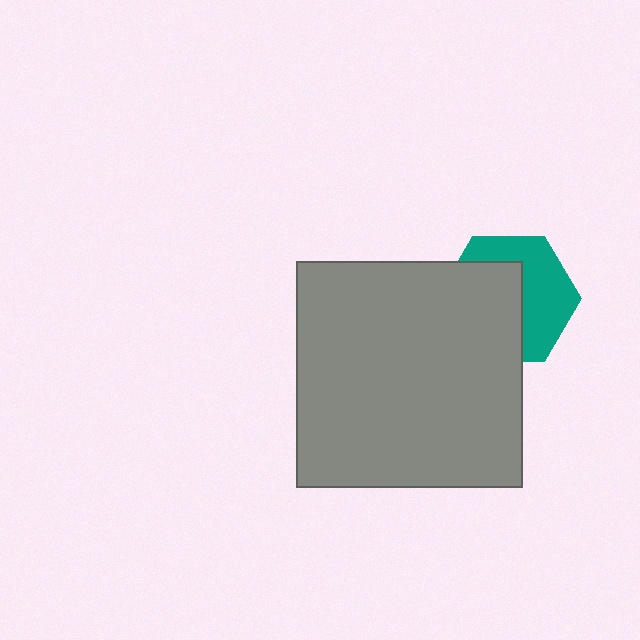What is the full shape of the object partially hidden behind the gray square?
The partially hidden object is a teal hexagon.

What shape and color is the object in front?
The object in front is a gray square.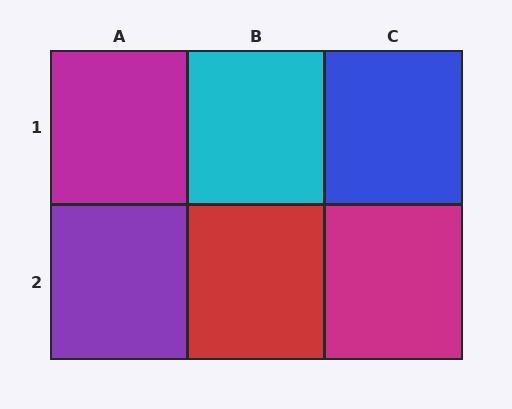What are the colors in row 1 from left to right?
Magenta, cyan, blue.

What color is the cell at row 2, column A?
Purple.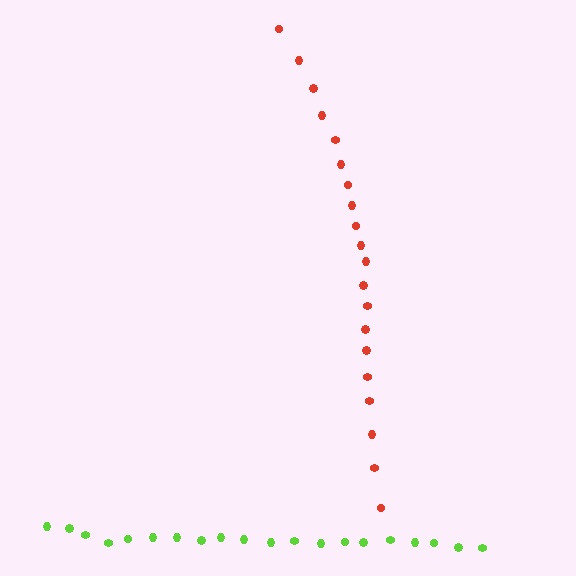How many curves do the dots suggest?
There are 2 distinct paths.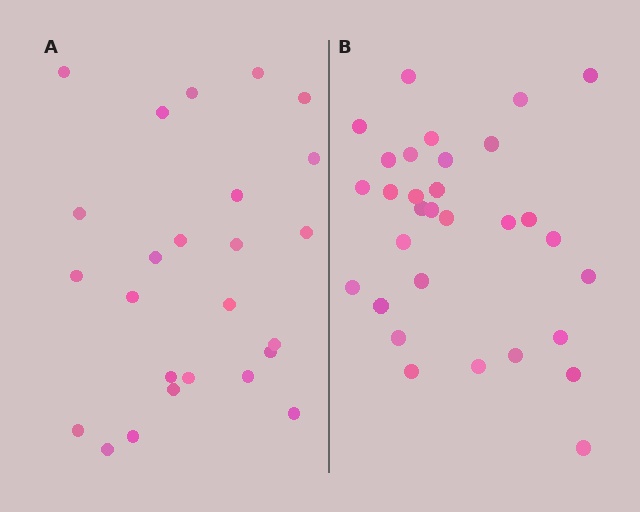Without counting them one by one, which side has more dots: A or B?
Region B (the right region) has more dots.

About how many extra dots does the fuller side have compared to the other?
Region B has about 6 more dots than region A.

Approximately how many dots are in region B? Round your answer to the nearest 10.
About 30 dots. (The exact count is 31, which rounds to 30.)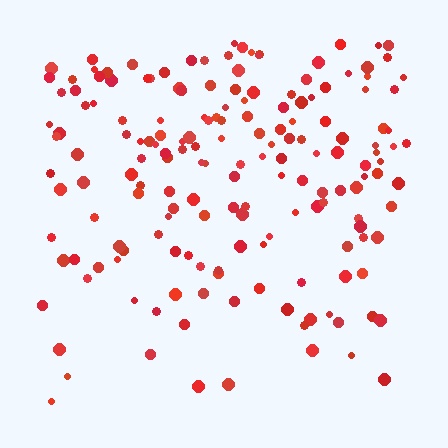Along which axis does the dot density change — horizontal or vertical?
Vertical.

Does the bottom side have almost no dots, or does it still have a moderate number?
Still a moderate number, just noticeably fewer than the top.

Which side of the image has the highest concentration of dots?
The top.